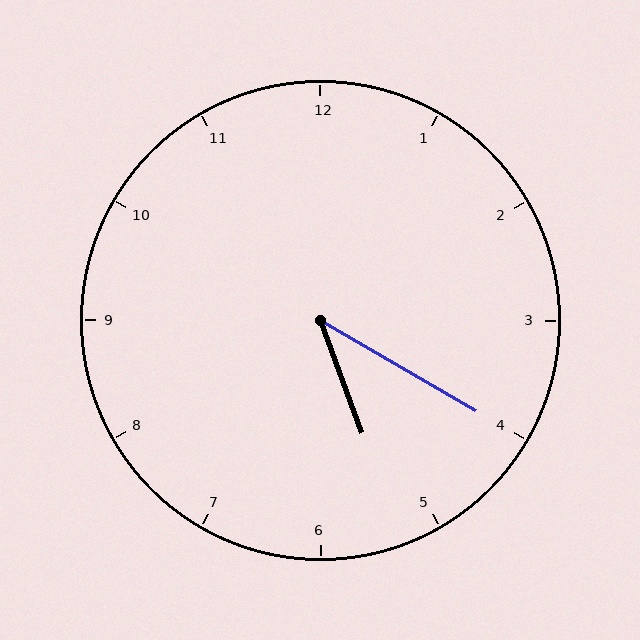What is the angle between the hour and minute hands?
Approximately 40 degrees.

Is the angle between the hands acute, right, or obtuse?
It is acute.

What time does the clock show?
5:20.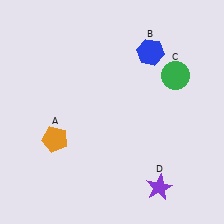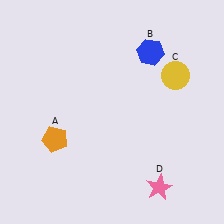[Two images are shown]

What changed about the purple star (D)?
In Image 1, D is purple. In Image 2, it changed to pink.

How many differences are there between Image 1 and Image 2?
There are 2 differences between the two images.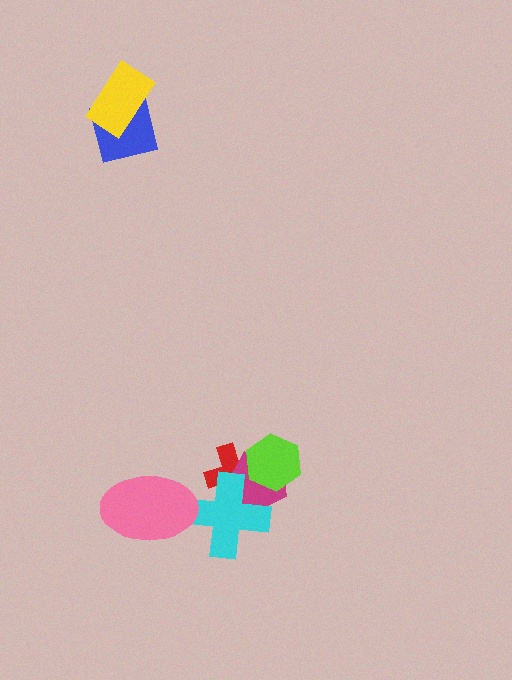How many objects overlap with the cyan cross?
3 objects overlap with the cyan cross.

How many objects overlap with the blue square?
1 object overlaps with the blue square.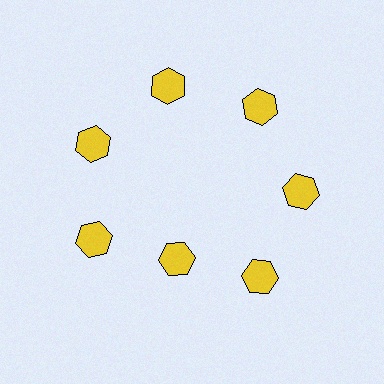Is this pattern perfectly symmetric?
No. The 7 yellow hexagons are arranged in a ring, but one element near the 6 o'clock position is pulled inward toward the center, breaking the 7-fold rotational symmetry.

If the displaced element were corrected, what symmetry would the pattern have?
It would have 7-fold rotational symmetry — the pattern would map onto itself every 51 degrees.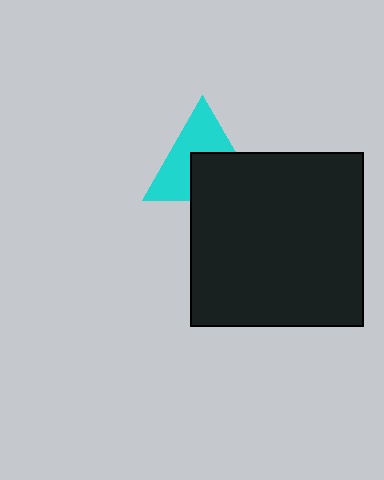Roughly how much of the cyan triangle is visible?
About half of it is visible (roughly 54%).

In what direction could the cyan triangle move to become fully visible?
The cyan triangle could move up. That would shift it out from behind the black square entirely.